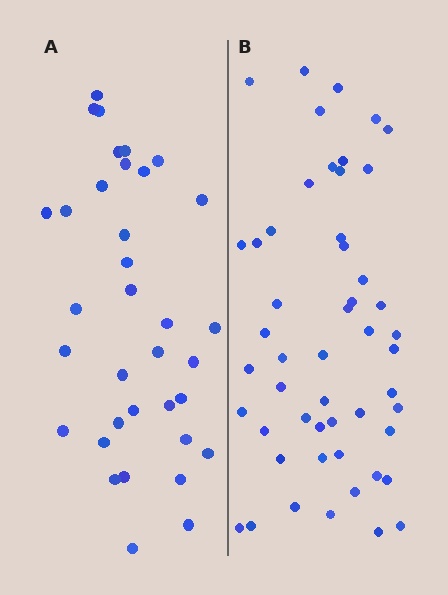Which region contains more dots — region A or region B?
Region B (the right region) has more dots.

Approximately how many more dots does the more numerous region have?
Region B has approximately 15 more dots than region A.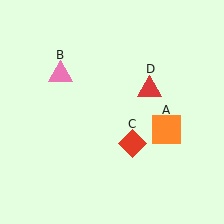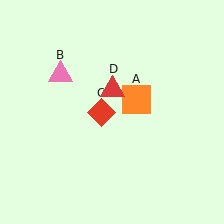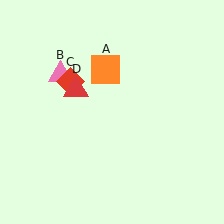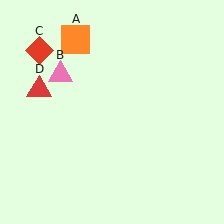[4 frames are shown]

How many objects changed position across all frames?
3 objects changed position: orange square (object A), red diamond (object C), red triangle (object D).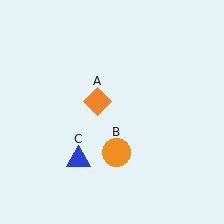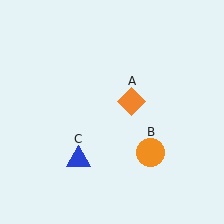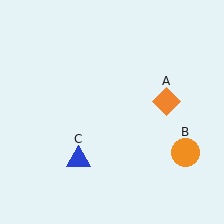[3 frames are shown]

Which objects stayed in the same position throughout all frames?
Blue triangle (object C) remained stationary.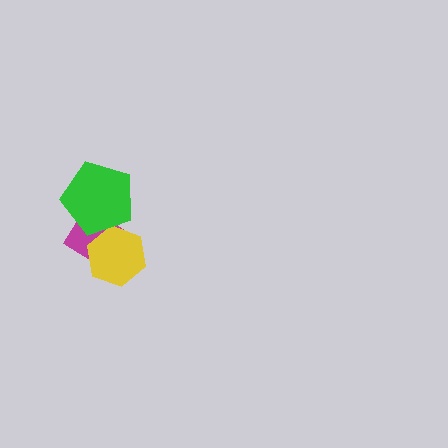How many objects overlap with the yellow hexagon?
2 objects overlap with the yellow hexagon.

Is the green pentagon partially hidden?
No, no other shape covers it.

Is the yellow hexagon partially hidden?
Yes, it is partially covered by another shape.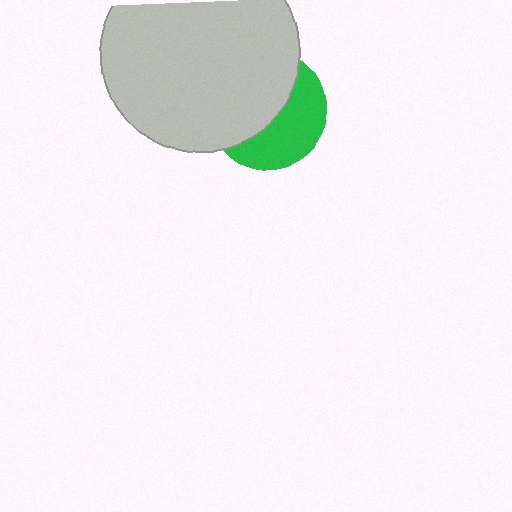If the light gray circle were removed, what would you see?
You would see the complete green circle.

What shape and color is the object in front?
The object in front is a light gray circle.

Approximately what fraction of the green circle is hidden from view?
Roughly 56% of the green circle is hidden behind the light gray circle.